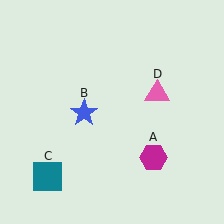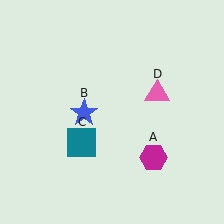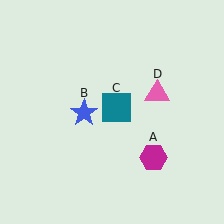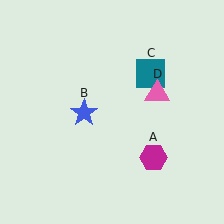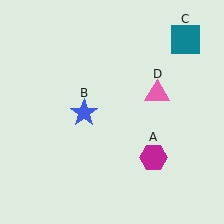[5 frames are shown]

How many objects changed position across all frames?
1 object changed position: teal square (object C).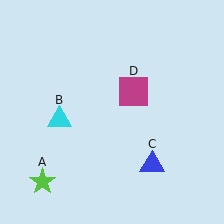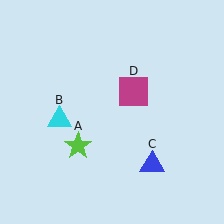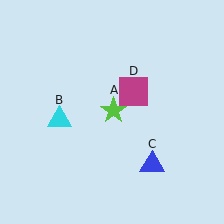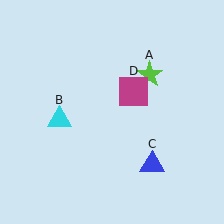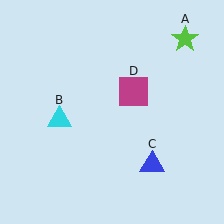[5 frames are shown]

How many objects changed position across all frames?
1 object changed position: lime star (object A).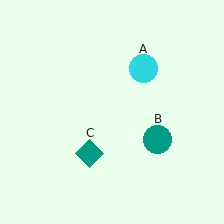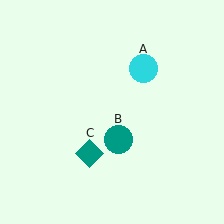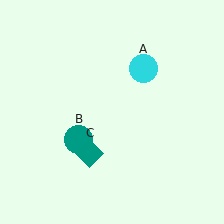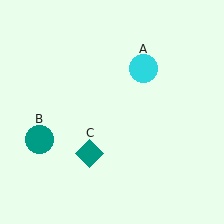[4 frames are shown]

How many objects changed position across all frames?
1 object changed position: teal circle (object B).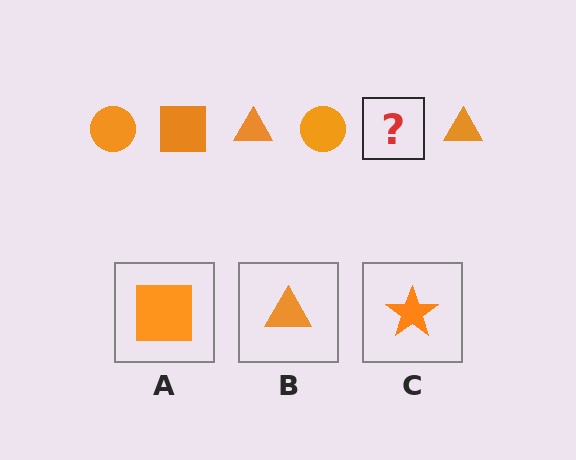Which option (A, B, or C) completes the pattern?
A.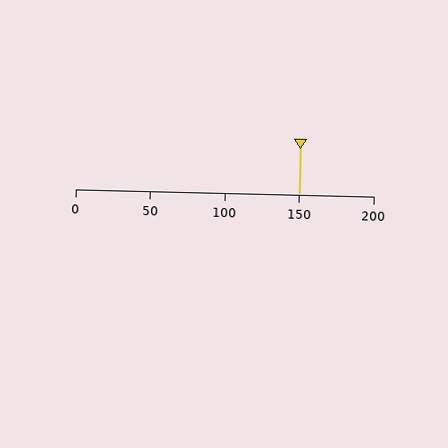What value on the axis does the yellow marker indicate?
The marker indicates approximately 150.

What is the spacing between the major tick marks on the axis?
The major ticks are spaced 50 apart.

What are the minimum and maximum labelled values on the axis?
The axis runs from 0 to 200.